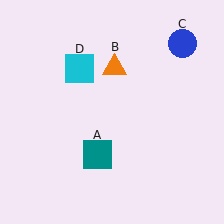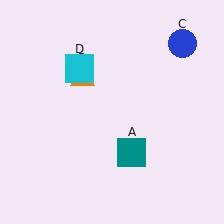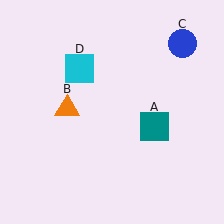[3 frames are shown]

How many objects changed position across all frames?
2 objects changed position: teal square (object A), orange triangle (object B).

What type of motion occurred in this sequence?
The teal square (object A), orange triangle (object B) rotated counterclockwise around the center of the scene.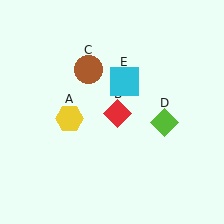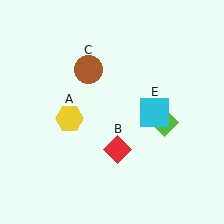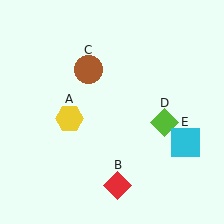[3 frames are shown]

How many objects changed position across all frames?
2 objects changed position: red diamond (object B), cyan square (object E).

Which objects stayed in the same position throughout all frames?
Yellow hexagon (object A) and brown circle (object C) and lime diamond (object D) remained stationary.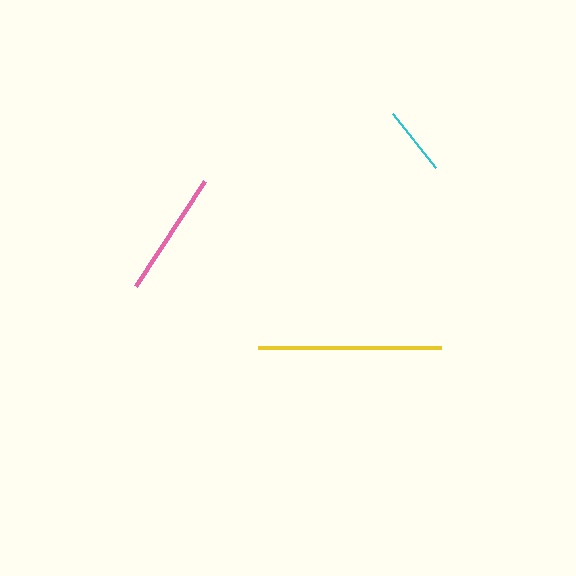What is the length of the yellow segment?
The yellow segment is approximately 183 pixels long.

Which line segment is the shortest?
The cyan line is the shortest at approximately 69 pixels.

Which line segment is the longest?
The yellow line is the longest at approximately 183 pixels.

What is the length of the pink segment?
The pink segment is approximately 125 pixels long.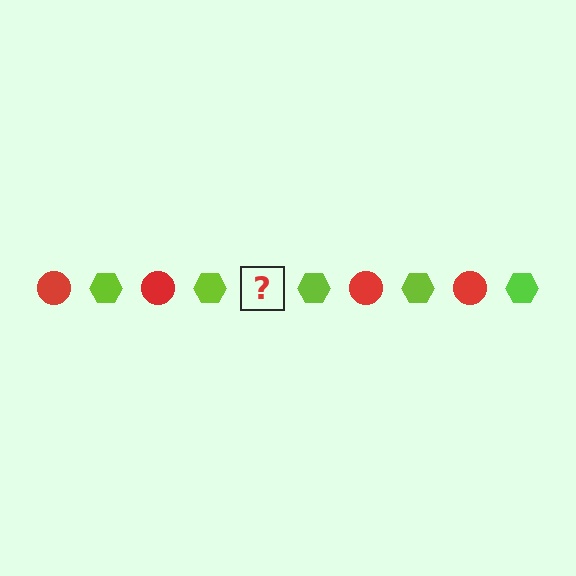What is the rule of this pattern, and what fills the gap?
The rule is that the pattern alternates between red circle and lime hexagon. The gap should be filled with a red circle.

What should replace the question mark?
The question mark should be replaced with a red circle.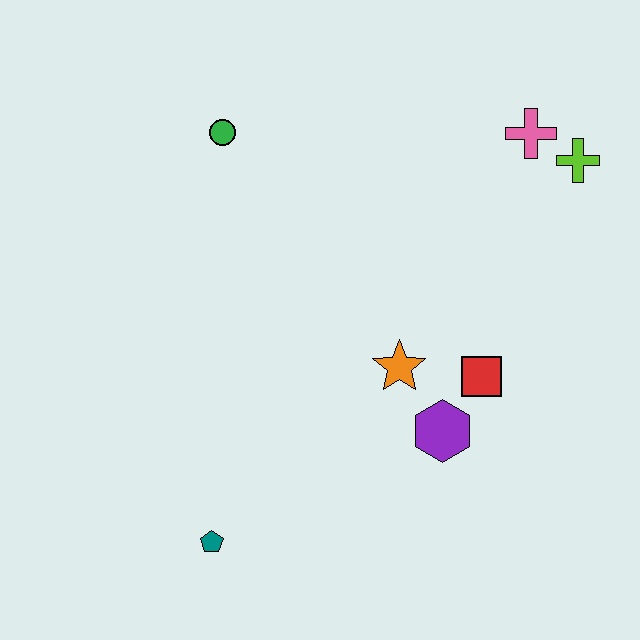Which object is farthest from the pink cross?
The teal pentagon is farthest from the pink cross.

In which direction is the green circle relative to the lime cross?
The green circle is to the left of the lime cross.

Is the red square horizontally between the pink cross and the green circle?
Yes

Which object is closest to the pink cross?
The lime cross is closest to the pink cross.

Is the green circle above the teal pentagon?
Yes